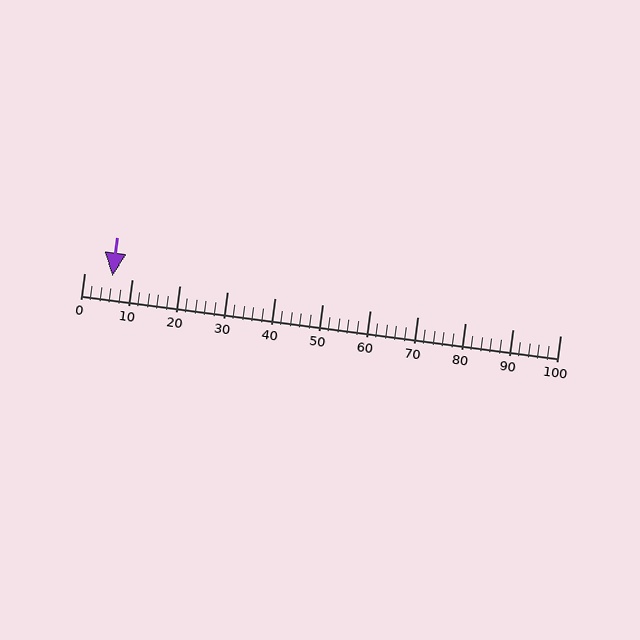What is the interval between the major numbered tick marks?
The major tick marks are spaced 10 units apart.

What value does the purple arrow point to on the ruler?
The purple arrow points to approximately 6.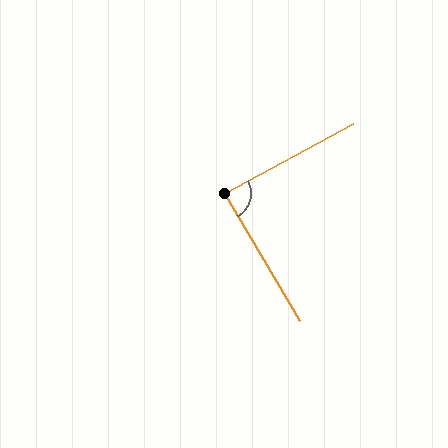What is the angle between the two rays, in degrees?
Approximately 88 degrees.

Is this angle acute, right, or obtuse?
It is approximately a right angle.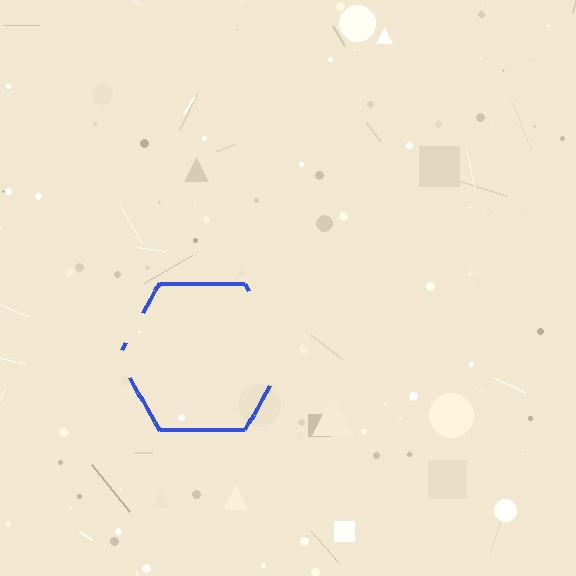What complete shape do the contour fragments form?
The contour fragments form a hexagon.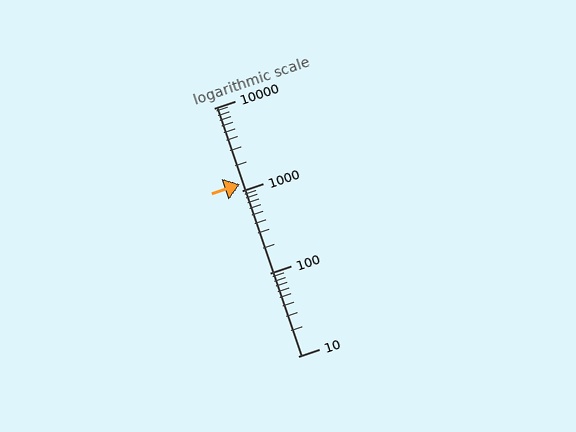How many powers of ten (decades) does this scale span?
The scale spans 3 decades, from 10 to 10000.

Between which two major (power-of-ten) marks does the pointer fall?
The pointer is between 1000 and 10000.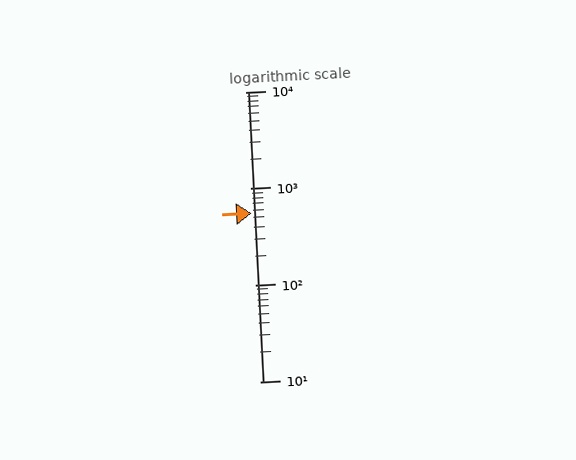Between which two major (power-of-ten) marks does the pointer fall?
The pointer is between 100 and 1000.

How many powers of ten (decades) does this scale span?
The scale spans 3 decades, from 10 to 10000.